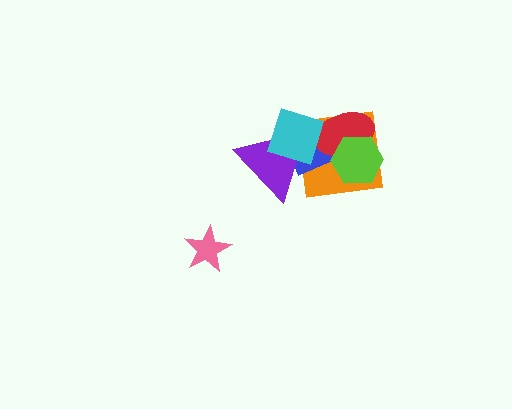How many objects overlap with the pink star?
0 objects overlap with the pink star.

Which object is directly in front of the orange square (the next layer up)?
The blue rectangle is directly in front of the orange square.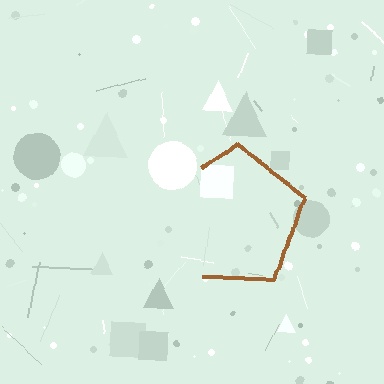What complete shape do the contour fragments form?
The contour fragments form a pentagon.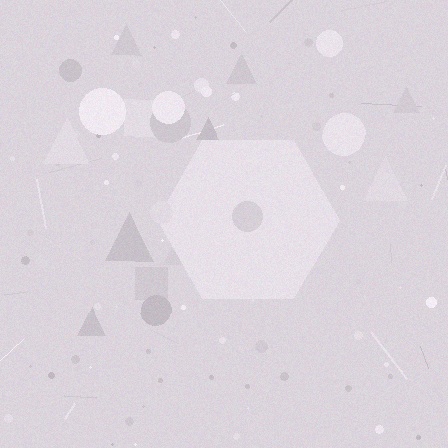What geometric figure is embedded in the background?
A hexagon is embedded in the background.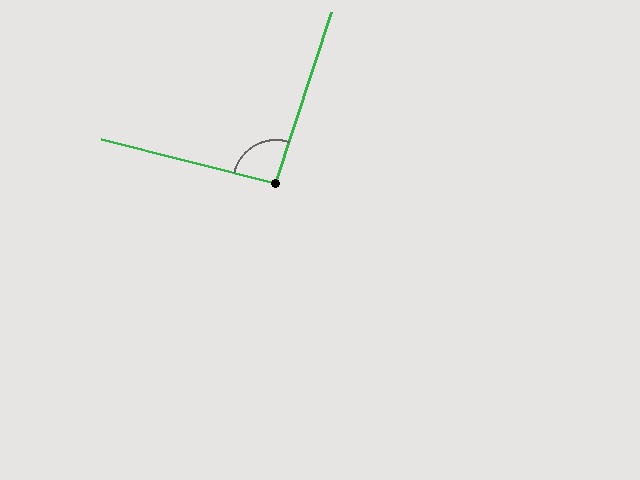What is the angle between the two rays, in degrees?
Approximately 94 degrees.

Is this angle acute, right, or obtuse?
It is approximately a right angle.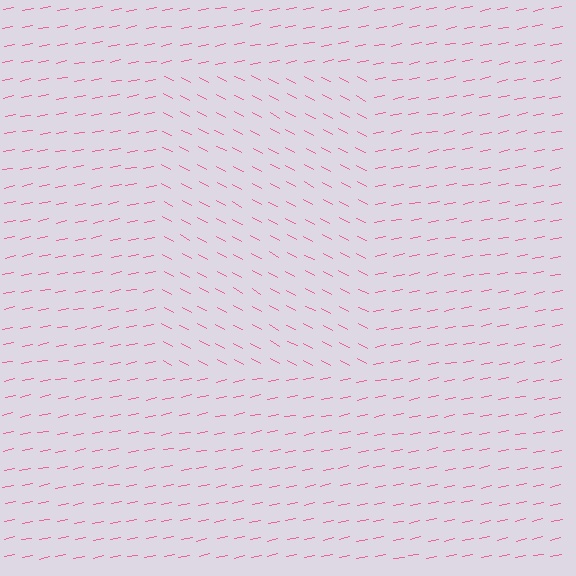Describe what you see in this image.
The image is filled with small pink line segments. A rectangle region in the image has lines oriented differently from the surrounding lines, creating a visible texture boundary.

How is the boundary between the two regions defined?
The boundary is defined purely by a change in line orientation (approximately 40 degrees difference). All lines are the same color and thickness.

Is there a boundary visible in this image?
Yes, there is a texture boundary formed by a change in line orientation.